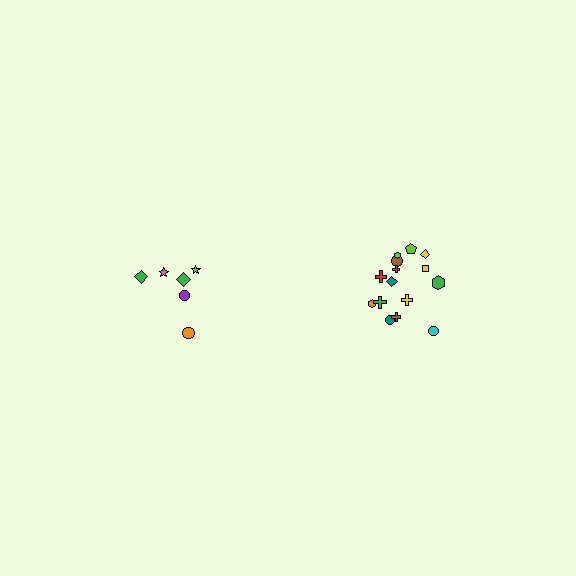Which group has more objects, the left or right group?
The right group.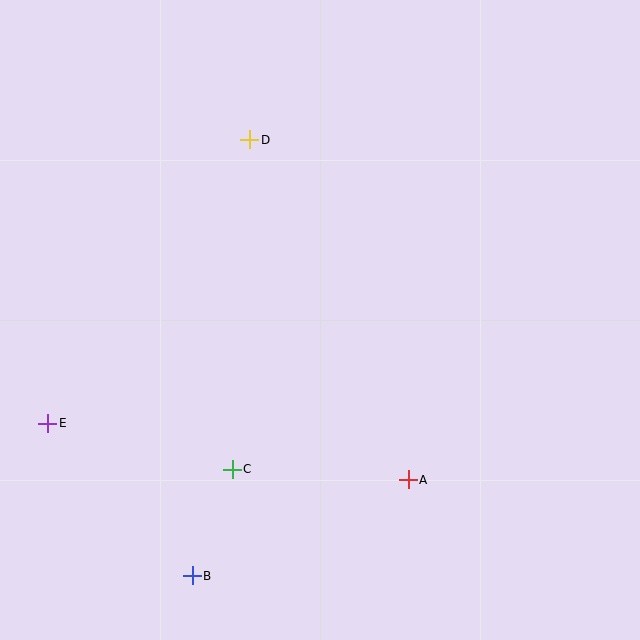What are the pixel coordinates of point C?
Point C is at (232, 469).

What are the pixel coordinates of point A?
Point A is at (408, 480).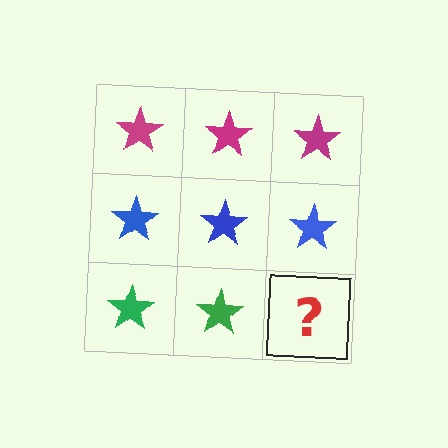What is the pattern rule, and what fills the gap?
The rule is that each row has a consistent color. The gap should be filled with a green star.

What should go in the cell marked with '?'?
The missing cell should contain a green star.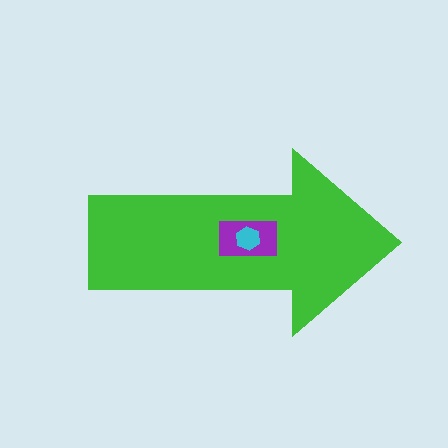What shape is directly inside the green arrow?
The purple rectangle.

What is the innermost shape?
The cyan hexagon.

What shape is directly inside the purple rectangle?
The cyan hexagon.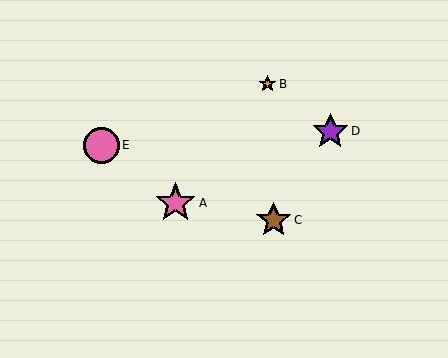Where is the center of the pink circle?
The center of the pink circle is at (101, 145).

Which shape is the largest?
The pink star (labeled A) is the largest.